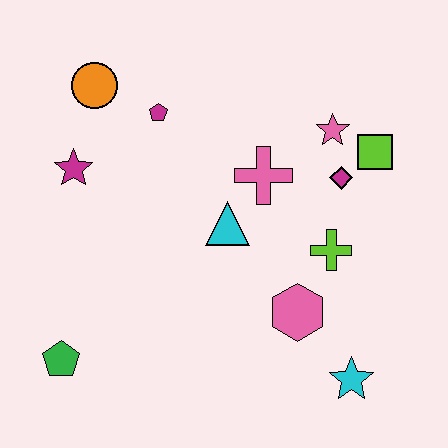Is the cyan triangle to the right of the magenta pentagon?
Yes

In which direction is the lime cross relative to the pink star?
The lime cross is below the pink star.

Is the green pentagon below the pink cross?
Yes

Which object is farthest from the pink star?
The green pentagon is farthest from the pink star.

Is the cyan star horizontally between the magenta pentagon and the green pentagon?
No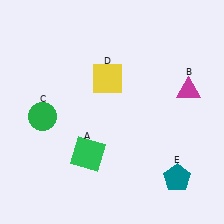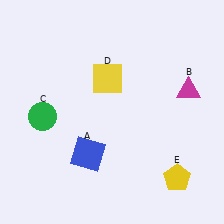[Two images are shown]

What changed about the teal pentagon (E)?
In Image 1, E is teal. In Image 2, it changed to yellow.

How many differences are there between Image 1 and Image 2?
There are 2 differences between the two images.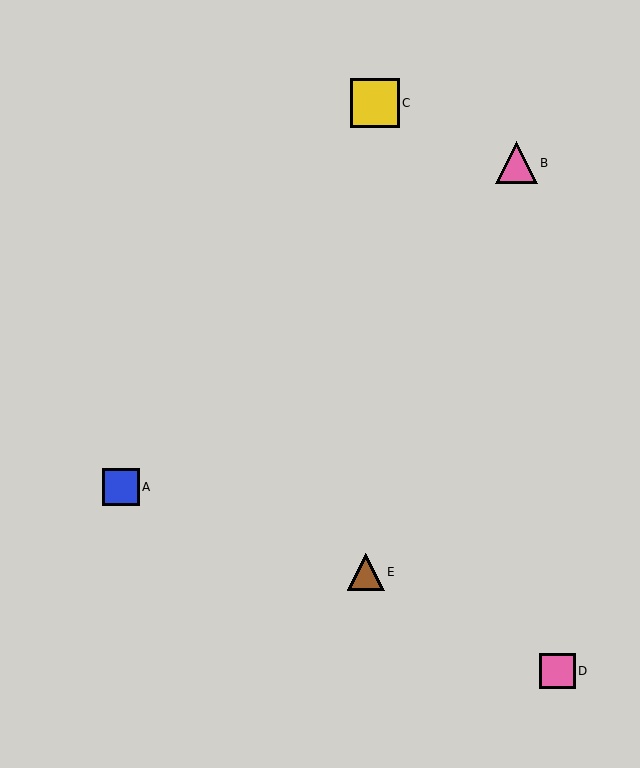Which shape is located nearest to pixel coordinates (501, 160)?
The pink triangle (labeled B) at (516, 163) is nearest to that location.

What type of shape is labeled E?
Shape E is a brown triangle.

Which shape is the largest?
The yellow square (labeled C) is the largest.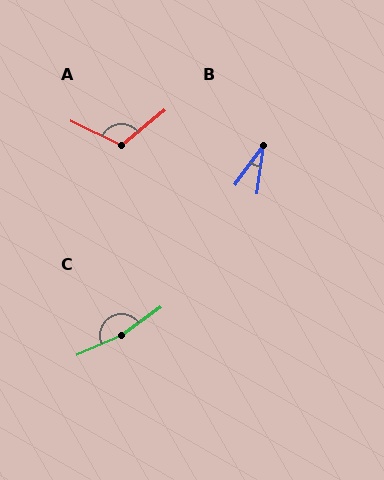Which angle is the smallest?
B, at approximately 29 degrees.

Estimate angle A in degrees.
Approximately 115 degrees.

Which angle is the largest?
C, at approximately 168 degrees.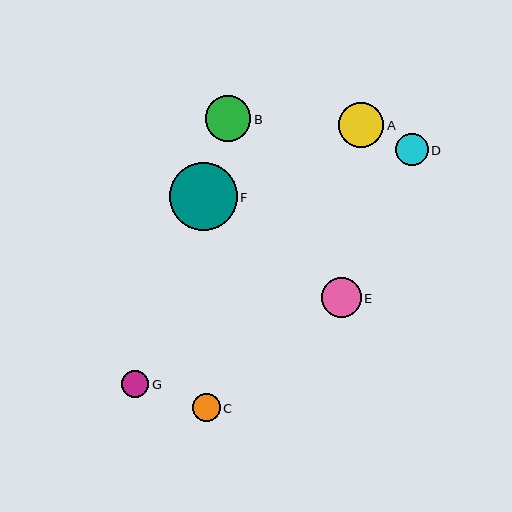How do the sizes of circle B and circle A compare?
Circle B and circle A are approximately the same size.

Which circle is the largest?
Circle F is the largest with a size of approximately 68 pixels.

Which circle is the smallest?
Circle G is the smallest with a size of approximately 27 pixels.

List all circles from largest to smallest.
From largest to smallest: F, B, A, E, D, C, G.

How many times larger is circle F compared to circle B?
Circle F is approximately 1.5 times the size of circle B.